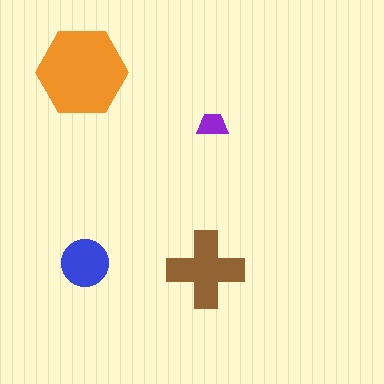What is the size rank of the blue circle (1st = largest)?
3rd.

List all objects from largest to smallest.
The orange hexagon, the brown cross, the blue circle, the purple trapezoid.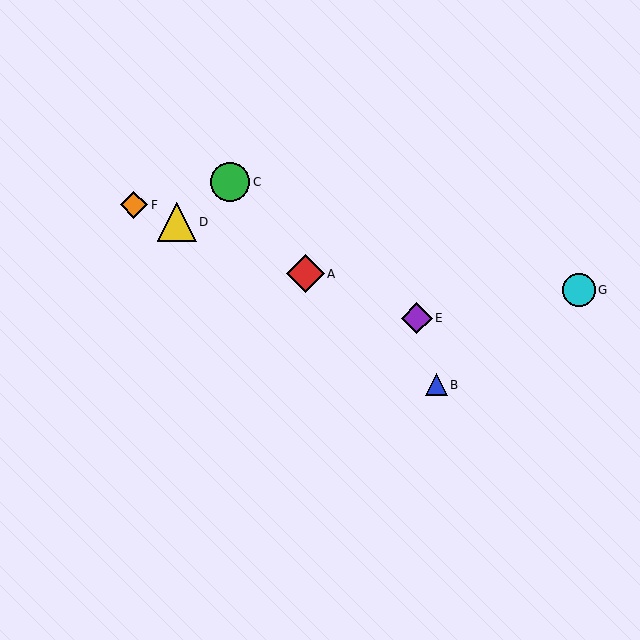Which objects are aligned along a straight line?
Objects A, D, E, F are aligned along a straight line.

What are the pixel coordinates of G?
Object G is at (579, 290).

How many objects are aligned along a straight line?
4 objects (A, D, E, F) are aligned along a straight line.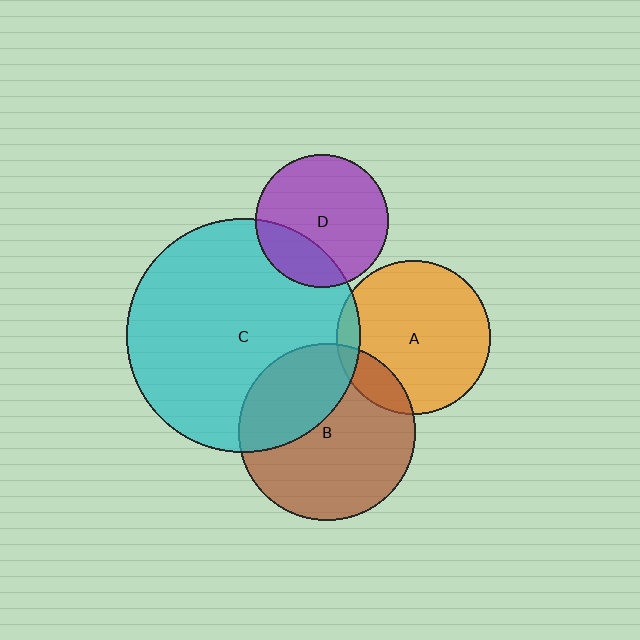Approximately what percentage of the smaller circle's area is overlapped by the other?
Approximately 35%.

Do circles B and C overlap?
Yes.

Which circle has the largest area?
Circle C (cyan).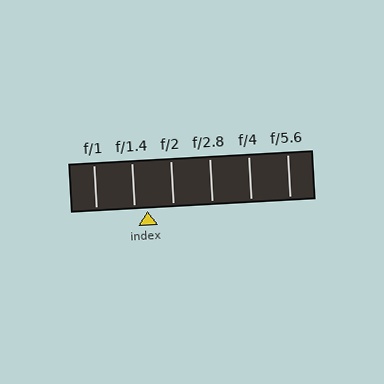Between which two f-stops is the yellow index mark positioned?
The index mark is between f/1.4 and f/2.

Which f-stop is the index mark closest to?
The index mark is closest to f/1.4.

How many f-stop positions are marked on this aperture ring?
There are 6 f-stop positions marked.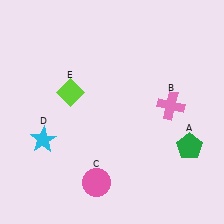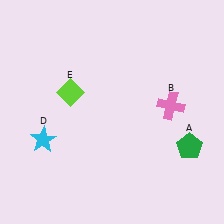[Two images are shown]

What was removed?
The pink circle (C) was removed in Image 2.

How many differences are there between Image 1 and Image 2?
There is 1 difference between the two images.